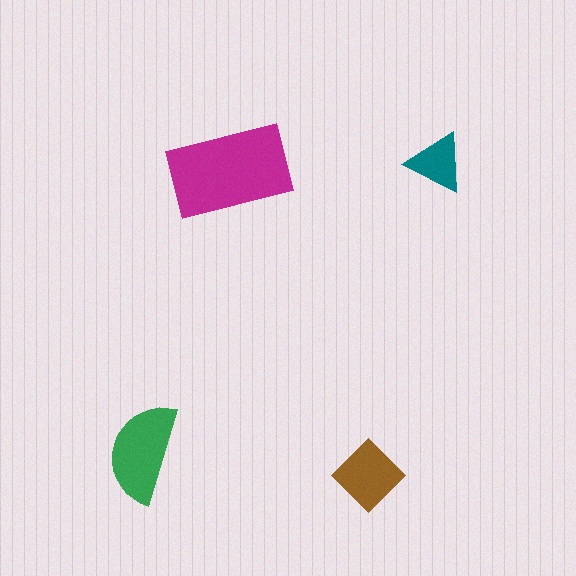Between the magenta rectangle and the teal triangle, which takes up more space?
The magenta rectangle.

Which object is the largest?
The magenta rectangle.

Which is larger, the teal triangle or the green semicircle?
The green semicircle.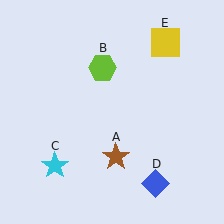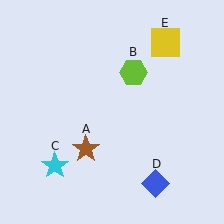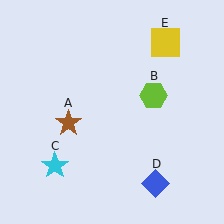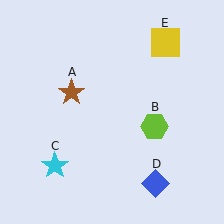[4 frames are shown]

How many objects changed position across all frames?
2 objects changed position: brown star (object A), lime hexagon (object B).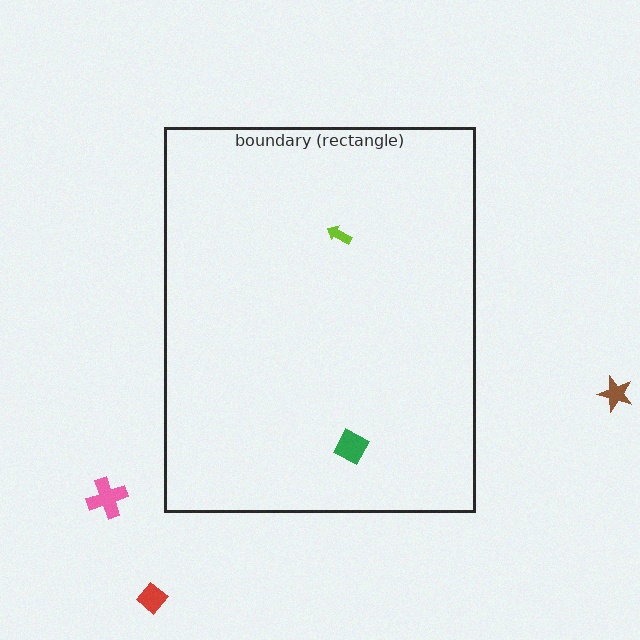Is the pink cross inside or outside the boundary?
Outside.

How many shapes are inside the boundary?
2 inside, 3 outside.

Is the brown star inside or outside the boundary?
Outside.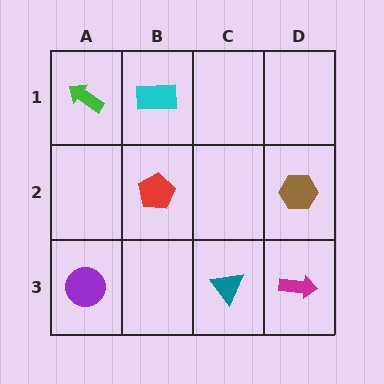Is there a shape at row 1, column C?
No, that cell is empty.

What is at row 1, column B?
A cyan rectangle.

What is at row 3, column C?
A teal triangle.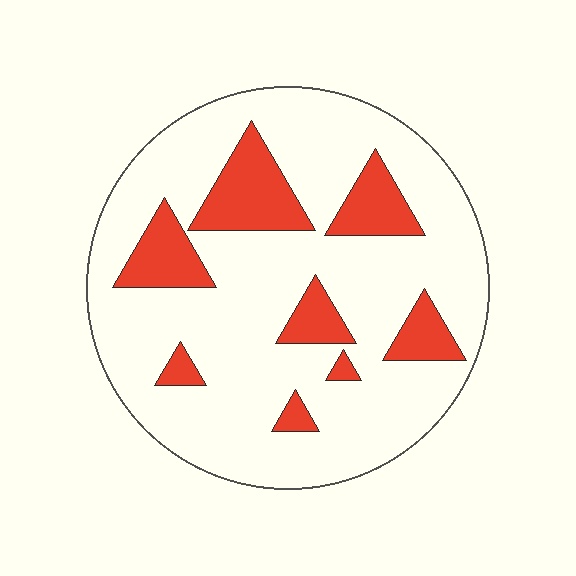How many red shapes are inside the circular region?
8.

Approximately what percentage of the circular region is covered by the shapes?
Approximately 20%.